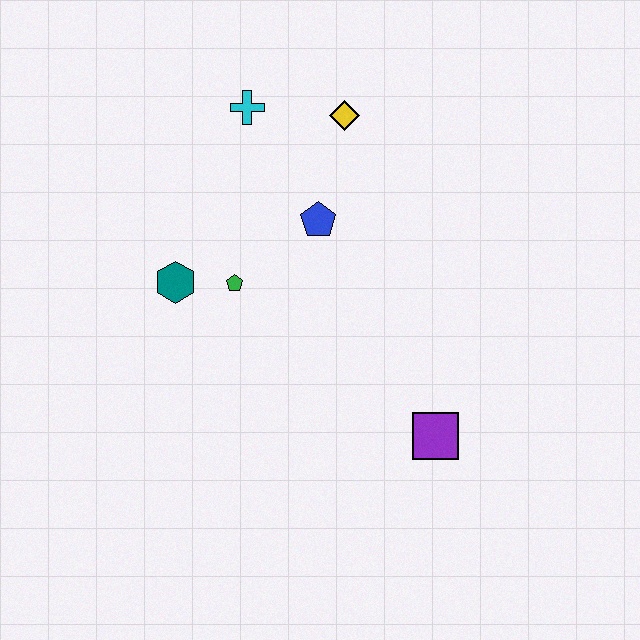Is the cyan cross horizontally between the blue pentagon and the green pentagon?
Yes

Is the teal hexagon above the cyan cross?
No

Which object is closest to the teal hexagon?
The green pentagon is closest to the teal hexagon.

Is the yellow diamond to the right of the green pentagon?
Yes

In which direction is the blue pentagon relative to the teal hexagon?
The blue pentagon is to the right of the teal hexagon.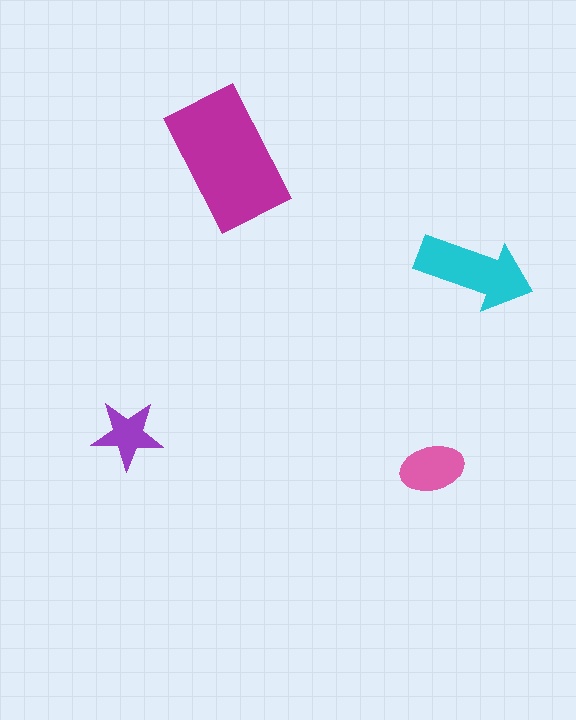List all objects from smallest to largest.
The purple star, the pink ellipse, the cyan arrow, the magenta rectangle.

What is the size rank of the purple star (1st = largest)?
4th.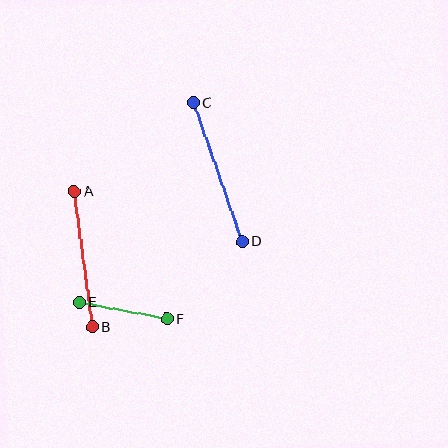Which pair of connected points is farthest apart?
Points C and D are farthest apart.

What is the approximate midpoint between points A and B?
The midpoint is at approximately (83, 259) pixels.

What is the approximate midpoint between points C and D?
The midpoint is at approximately (218, 172) pixels.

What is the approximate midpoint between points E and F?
The midpoint is at approximately (123, 311) pixels.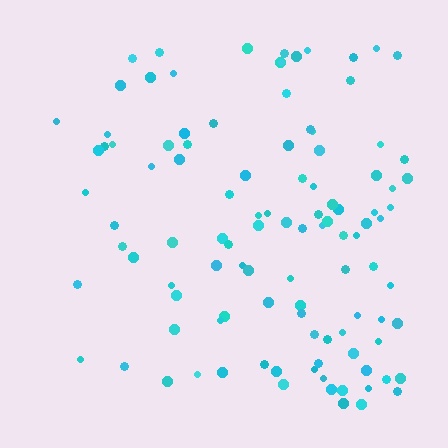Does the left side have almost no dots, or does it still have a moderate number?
Still a moderate number, just noticeably fewer than the right.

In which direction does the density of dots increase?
From left to right, with the right side densest.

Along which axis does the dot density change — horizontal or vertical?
Horizontal.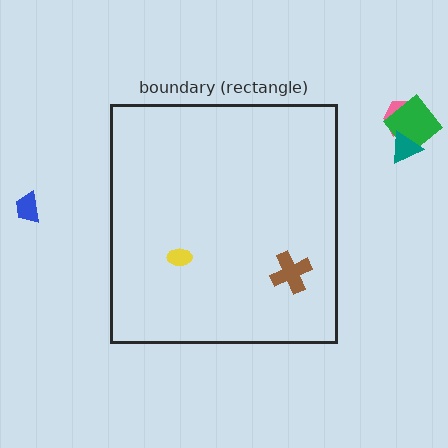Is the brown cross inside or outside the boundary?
Inside.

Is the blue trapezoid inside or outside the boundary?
Outside.